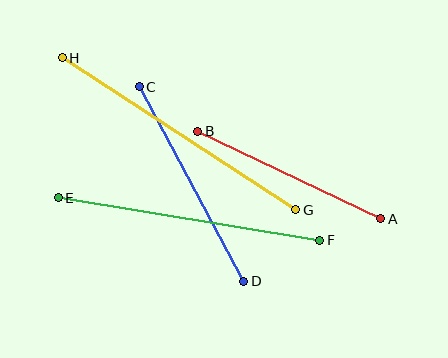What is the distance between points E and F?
The distance is approximately 265 pixels.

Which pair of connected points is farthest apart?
Points G and H are farthest apart.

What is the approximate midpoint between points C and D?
The midpoint is at approximately (191, 184) pixels.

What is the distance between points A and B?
The distance is approximately 203 pixels.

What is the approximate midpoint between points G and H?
The midpoint is at approximately (179, 134) pixels.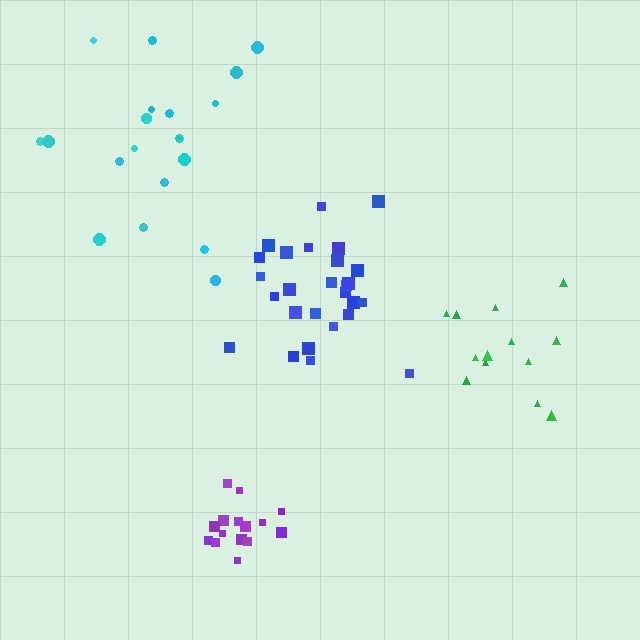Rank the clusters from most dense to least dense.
purple, blue, green, cyan.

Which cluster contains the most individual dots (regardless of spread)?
Blue (27).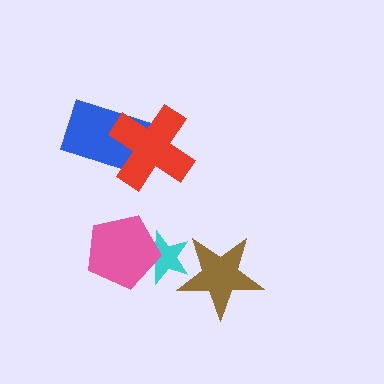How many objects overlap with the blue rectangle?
1 object overlaps with the blue rectangle.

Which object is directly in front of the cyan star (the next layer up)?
The pink pentagon is directly in front of the cyan star.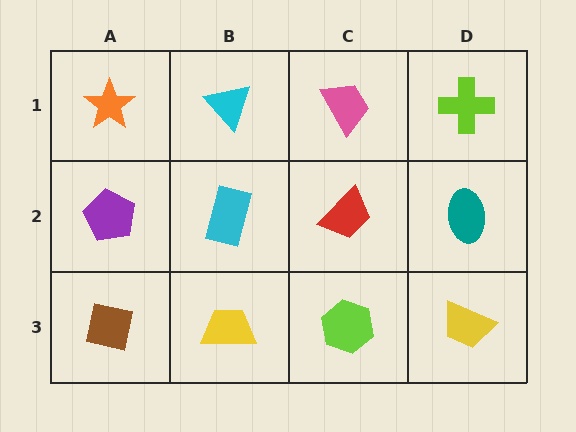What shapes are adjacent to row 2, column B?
A cyan triangle (row 1, column B), a yellow trapezoid (row 3, column B), a purple pentagon (row 2, column A), a red trapezoid (row 2, column C).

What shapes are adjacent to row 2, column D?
A lime cross (row 1, column D), a yellow trapezoid (row 3, column D), a red trapezoid (row 2, column C).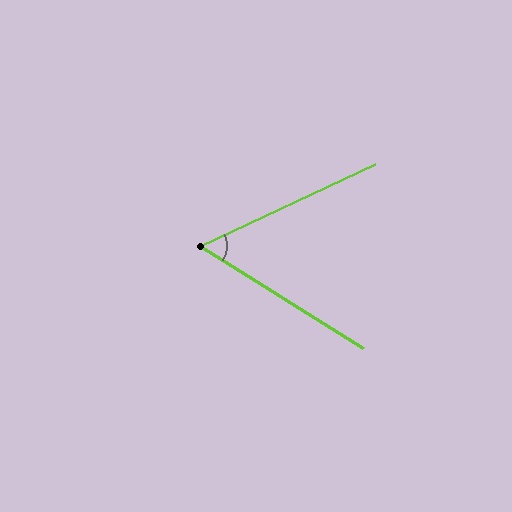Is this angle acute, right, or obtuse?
It is acute.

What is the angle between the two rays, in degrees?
Approximately 57 degrees.